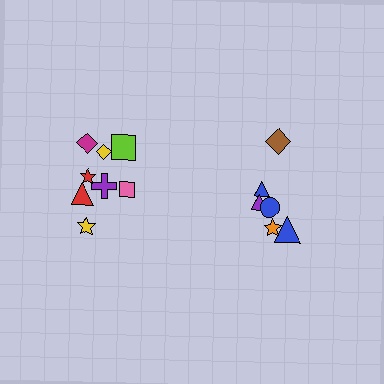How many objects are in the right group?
There are 6 objects.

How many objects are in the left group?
There are 8 objects.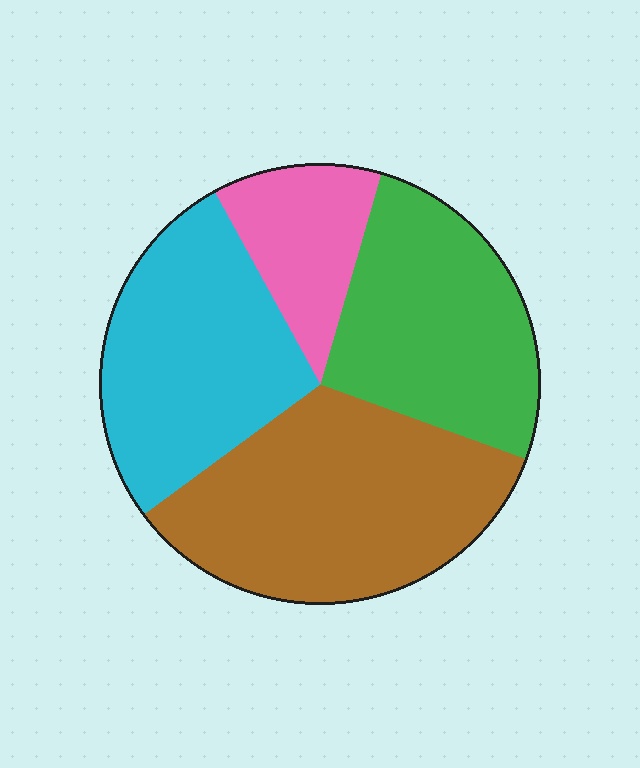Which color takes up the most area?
Brown, at roughly 35%.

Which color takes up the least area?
Pink, at roughly 15%.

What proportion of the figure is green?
Green takes up about one quarter (1/4) of the figure.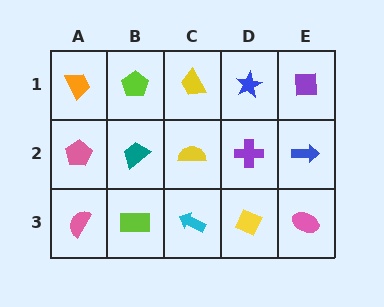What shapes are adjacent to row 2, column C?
A yellow trapezoid (row 1, column C), a cyan arrow (row 3, column C), a teal trapezoid (row 2, column B), a purple cross (row 2, column D).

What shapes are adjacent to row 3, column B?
A teal trapezoid (row 2, column B), a pink semicircle (row 3, column A), a cyan arrow (row 3, column C).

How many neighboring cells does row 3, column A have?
2.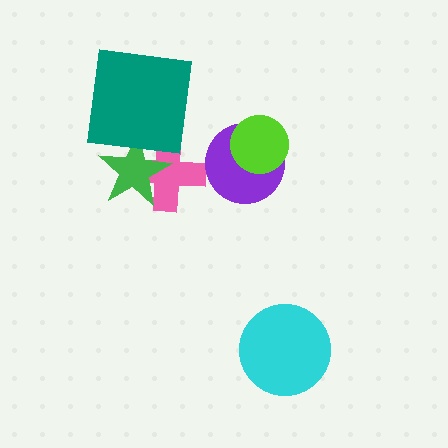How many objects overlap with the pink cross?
2 objects overlap with the pink cross.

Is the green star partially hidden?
Yes, it is partially covered by another shape.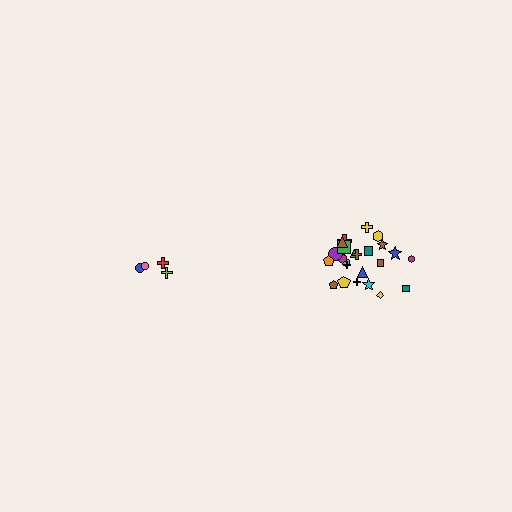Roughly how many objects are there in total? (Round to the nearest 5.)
Roughly 30 objects in total.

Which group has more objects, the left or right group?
The right group.